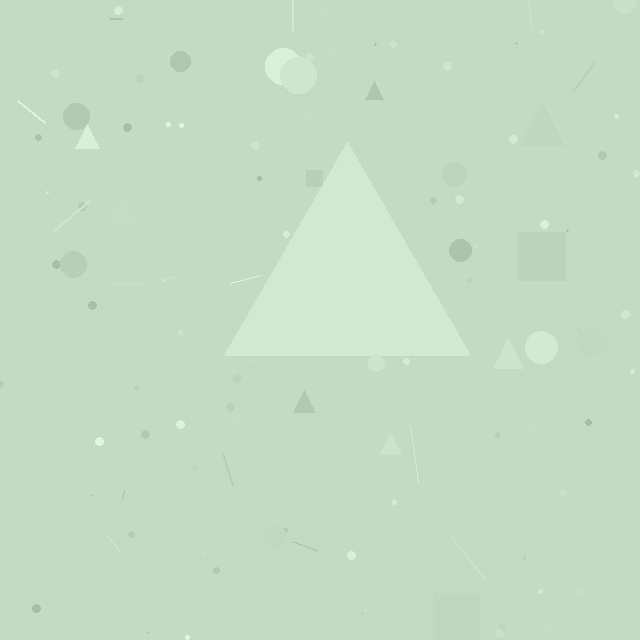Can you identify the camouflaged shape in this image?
The camouflaged shape is a triangle.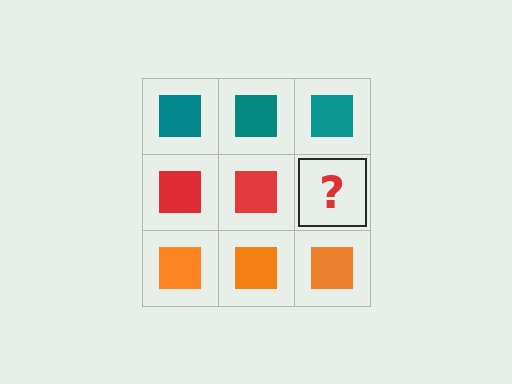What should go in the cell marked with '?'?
The missing cell should contain a red square.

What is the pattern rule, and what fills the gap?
The rule is that each row has a consistent color. The gap should be filled with a red square.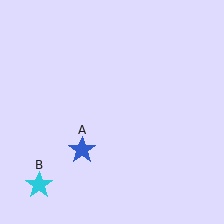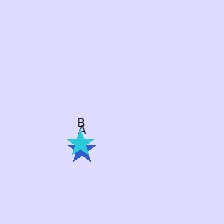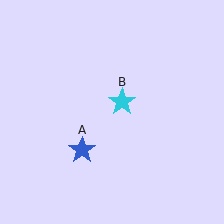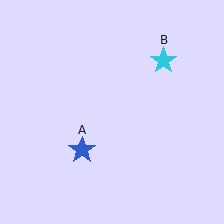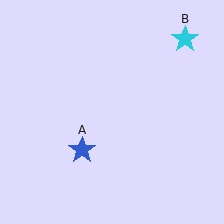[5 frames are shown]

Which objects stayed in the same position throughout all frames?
Blue star (object A) remained stationary.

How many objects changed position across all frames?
1 object changed position: cyan star (object B).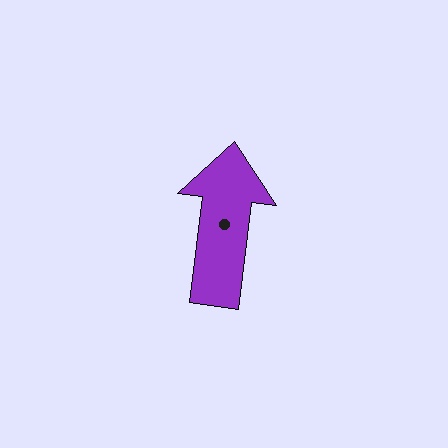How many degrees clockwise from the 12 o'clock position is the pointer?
Approximately 7 degrees.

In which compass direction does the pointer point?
North.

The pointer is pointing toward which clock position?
Roughly 12 o'clock.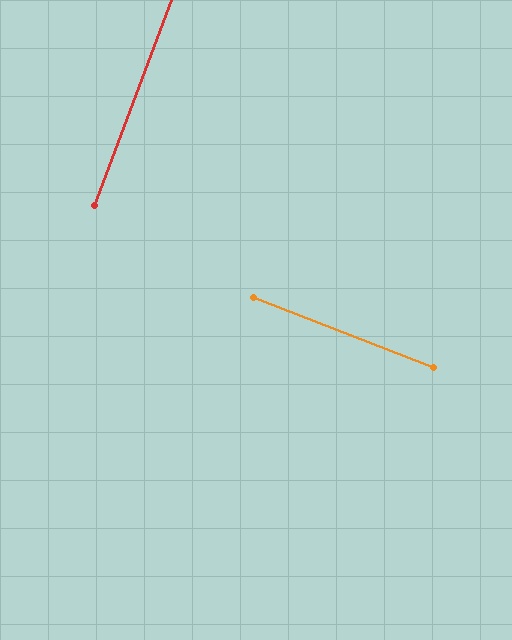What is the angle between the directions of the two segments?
Approximately 89 degrees.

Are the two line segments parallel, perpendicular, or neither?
Perpendicular — they meet at approximately 89°.